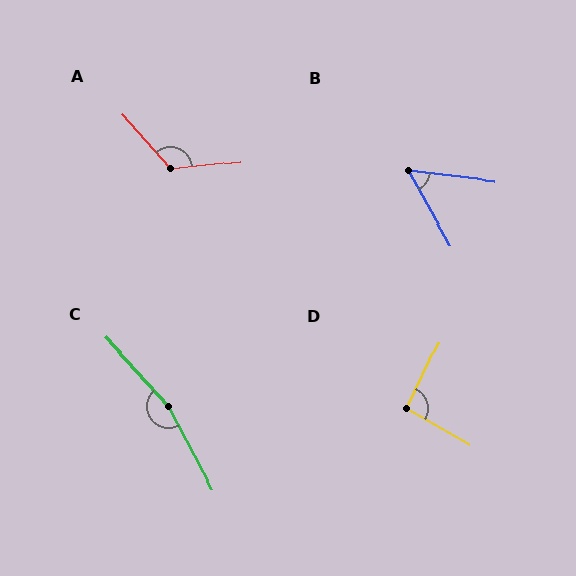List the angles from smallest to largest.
B (54°), D (94°), A (125°), C (165°).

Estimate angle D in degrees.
Approximately 94 degrees.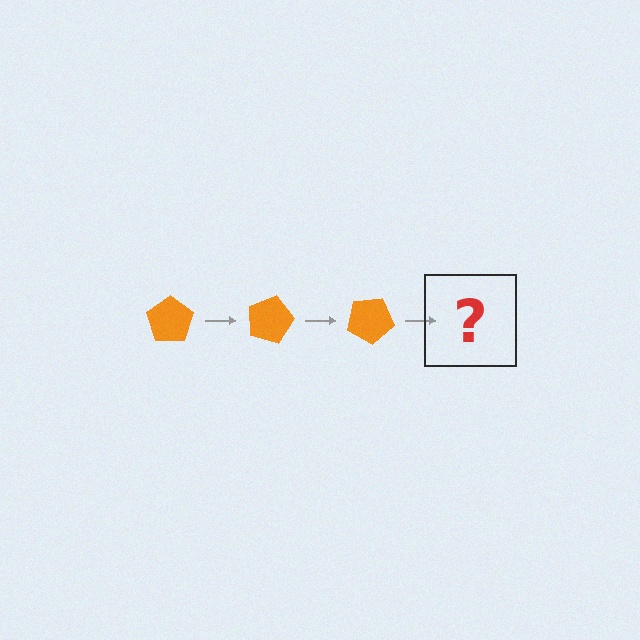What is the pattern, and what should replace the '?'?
The pattern is that the pentagon rotates 15 degrees each step. The '?' should be an orange pentagon rotated 45 degrees.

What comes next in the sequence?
The next element should be an orange pentagon rotated 45 degrees.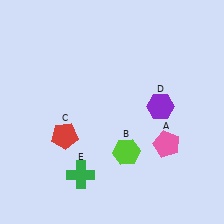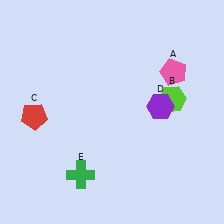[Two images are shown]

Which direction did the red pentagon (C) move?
The red pentagon (C) moved left.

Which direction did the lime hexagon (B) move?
The lime hexagon (B) moved up.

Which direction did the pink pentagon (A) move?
The pink pentagon (A) moved up.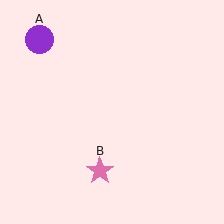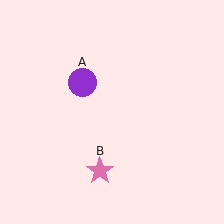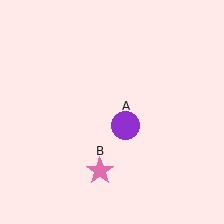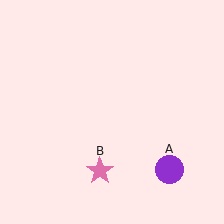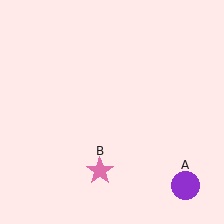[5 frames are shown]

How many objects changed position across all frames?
1 object changed position: purple circle (object A).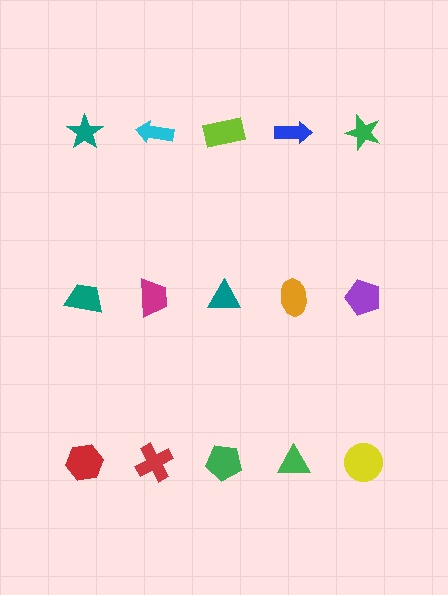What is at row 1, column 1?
A teal star.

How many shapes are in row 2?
5 shapes.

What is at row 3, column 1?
A red hexagon.